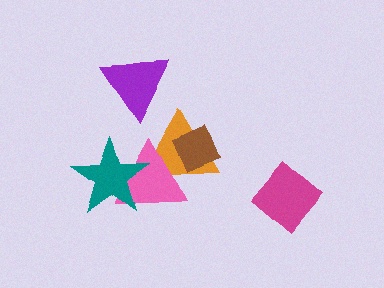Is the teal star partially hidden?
No, no other shape covers it.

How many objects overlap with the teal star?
2 objects overlap with the teal star.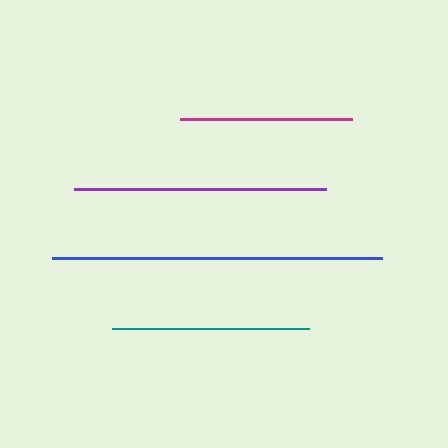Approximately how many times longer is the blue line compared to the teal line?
The blue line is approximately 1.7 times the length of the teal line.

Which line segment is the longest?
The blue line is the longest at approximately 330 pixels.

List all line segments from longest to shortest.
From longest to shortest: blue, purple, teal, magenta.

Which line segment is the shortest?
The magenta line is the shortest at approximately 172 pixels.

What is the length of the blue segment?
The blue segment is approximately 330 pixels long.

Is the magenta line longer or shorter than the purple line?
The purple line is longer than the magenta line.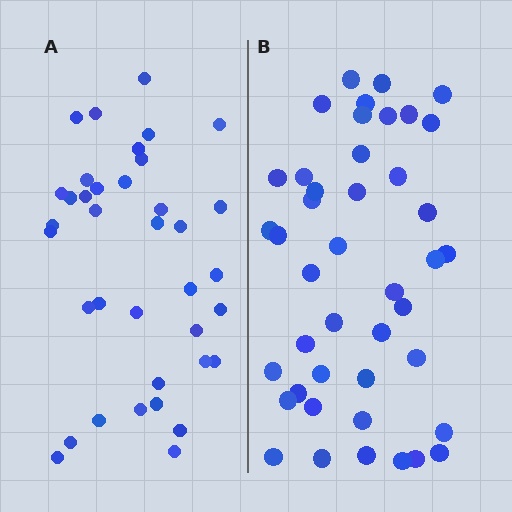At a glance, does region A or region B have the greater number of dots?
Region B (the right region) has more dots.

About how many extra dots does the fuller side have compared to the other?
Region B has about 6 more dots than region A.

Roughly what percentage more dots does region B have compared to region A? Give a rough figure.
About 15% more.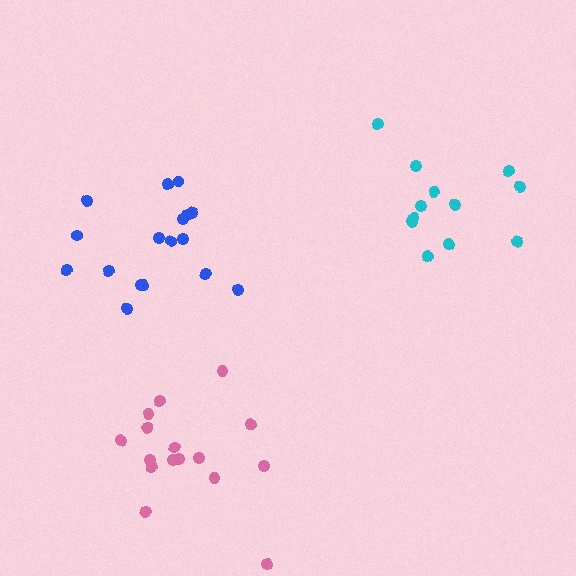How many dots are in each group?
Group 1: 16 dots, Group 2: 17 dots, Group 3: 12 dots (45 total).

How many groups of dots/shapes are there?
There are 3 groups.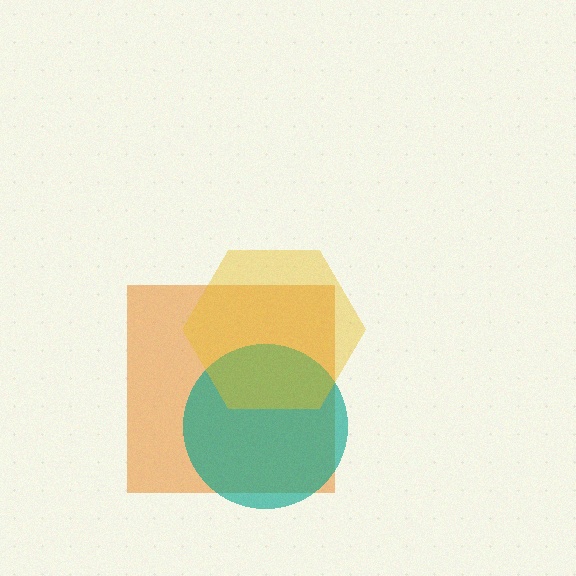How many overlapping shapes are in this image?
There are 3 overlapping shapes in the image.